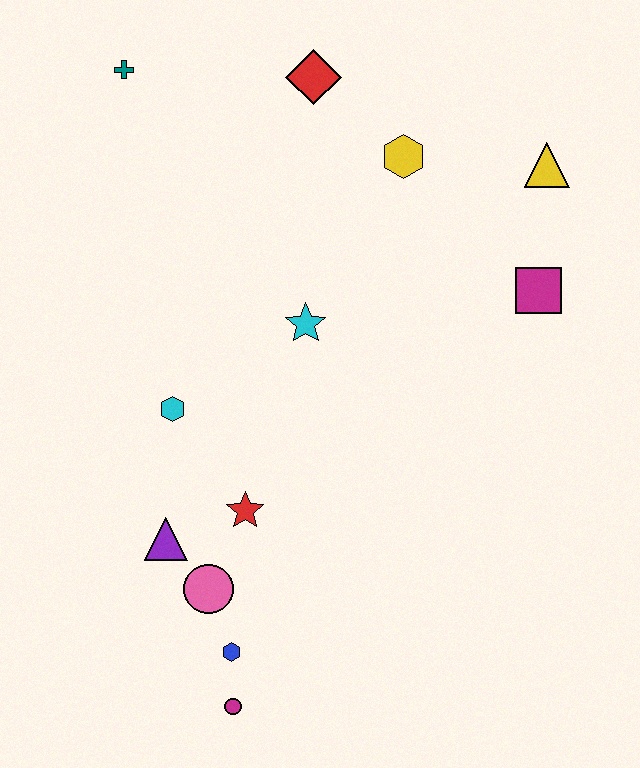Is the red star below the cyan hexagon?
Yes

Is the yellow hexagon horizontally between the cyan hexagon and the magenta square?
Yes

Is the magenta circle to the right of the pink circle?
Yes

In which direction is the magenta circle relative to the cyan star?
The magenta circle is below the cyan star.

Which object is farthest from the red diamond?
The magenta circle is farthest from the red diamond.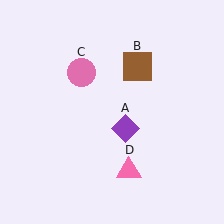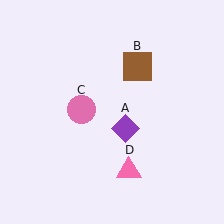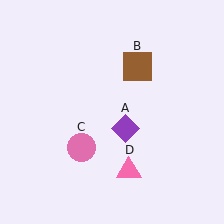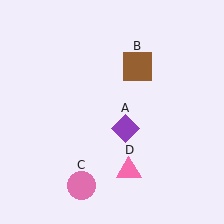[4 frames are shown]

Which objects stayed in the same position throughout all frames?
Purple diamond (object A) and brown square (object B) and pink triangle (object D) remained stationary.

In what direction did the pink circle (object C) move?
The pink circle (object C) moved down.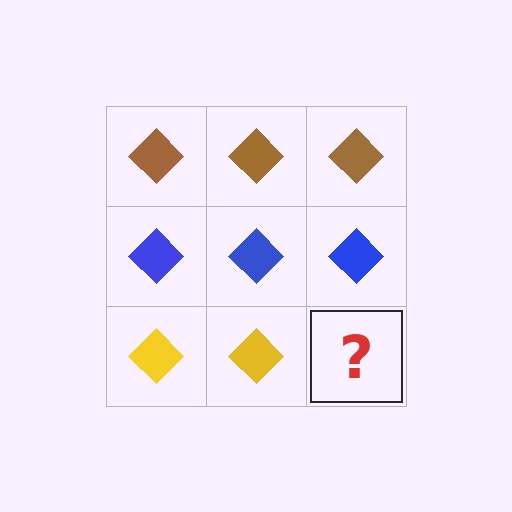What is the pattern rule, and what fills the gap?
The rule is that each row has a consistent color. The gap should be filled with a yellow diamond.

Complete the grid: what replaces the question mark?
The question mark should be replaced with a yellow diamond.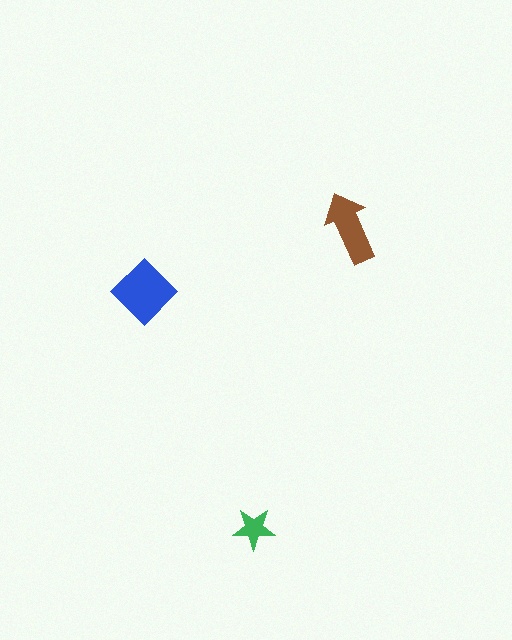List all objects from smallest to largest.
The green star, the brown arrow, the blue diamond.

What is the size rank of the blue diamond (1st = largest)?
1st.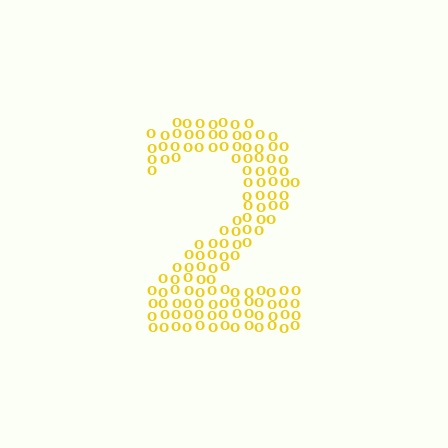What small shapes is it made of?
It is made of small letter O's.